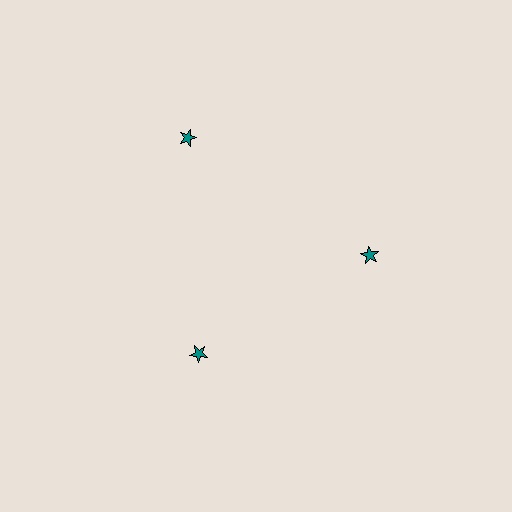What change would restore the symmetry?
The symmetry would be restored by moving it inward, back onto the ring so that all 3 stars sit at equal angles and equal distance from the center.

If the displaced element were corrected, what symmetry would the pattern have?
It would have 3-fold rotational symmetry — the pattern would map onto itself every 120 degrees.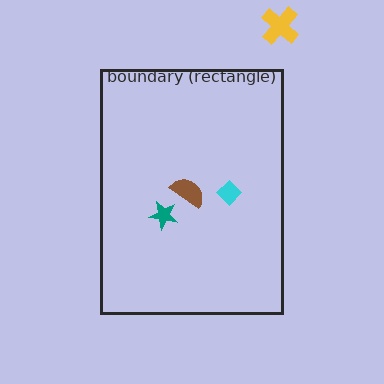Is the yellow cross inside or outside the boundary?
Outside.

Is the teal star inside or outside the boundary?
Inside.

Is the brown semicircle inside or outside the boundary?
Inside.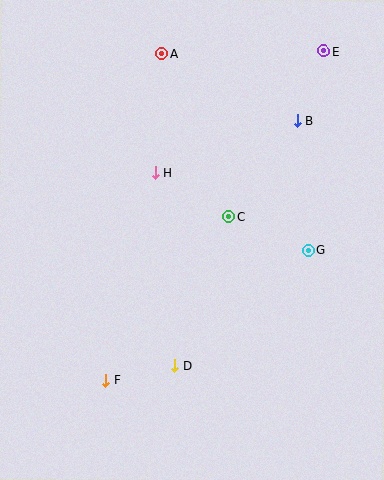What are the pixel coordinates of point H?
Point H is at (155, 172).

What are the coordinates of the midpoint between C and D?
The midpoint between C and D is at (202, 291).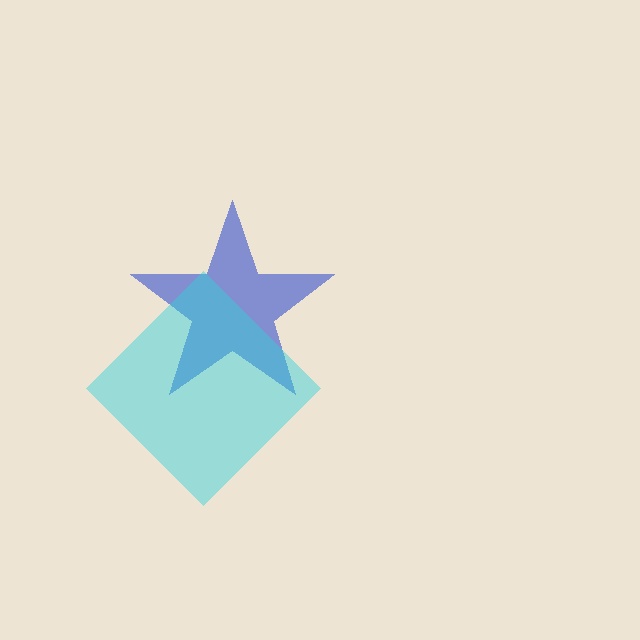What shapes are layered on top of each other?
The layered shapes are: a blue star, a cyan diamond.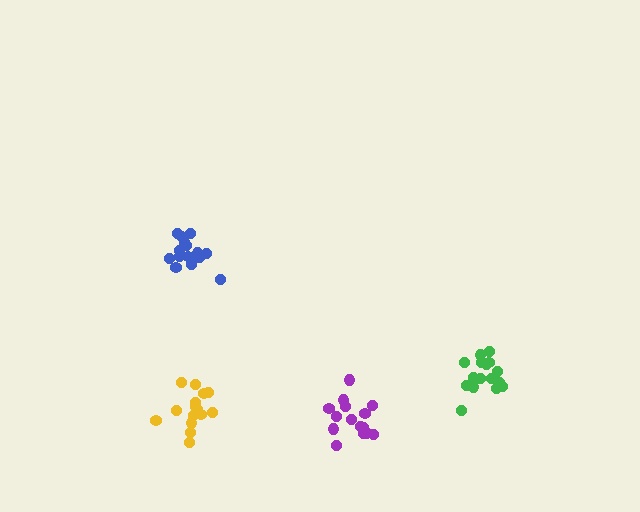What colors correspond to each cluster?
The clusters are colored: green, blue, yellow, purple.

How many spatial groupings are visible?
There are 4 spatial groupings.